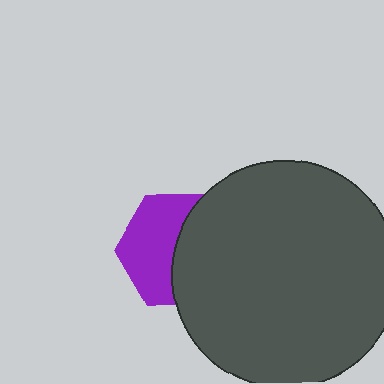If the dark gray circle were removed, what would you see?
You would see the complete purple hexagon.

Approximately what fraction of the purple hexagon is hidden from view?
Roughly 49% of the purple hexagon is hidden behind the dark gray circle.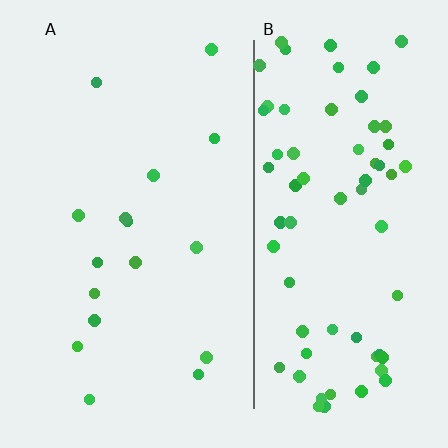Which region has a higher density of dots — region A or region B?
B (the right).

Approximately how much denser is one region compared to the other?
Approximately 4.3× — region B over region A.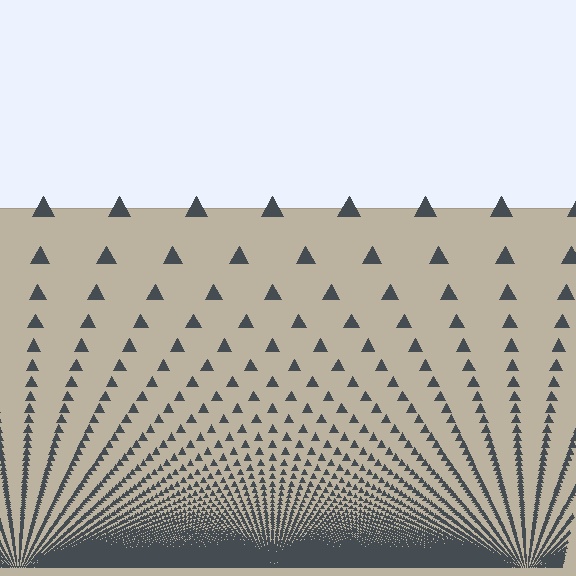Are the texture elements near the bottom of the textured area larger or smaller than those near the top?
Smaller. The gradient is inverted — elements near the bottom are smaller and denser.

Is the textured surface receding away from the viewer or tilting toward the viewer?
The surface appears to tilt toward the viewer. Texture elements get larger and sparser toward the top.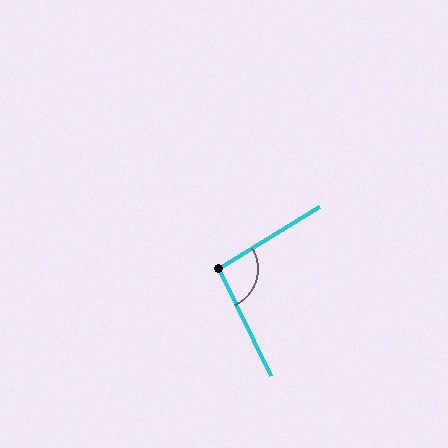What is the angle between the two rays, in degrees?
Approximately 96 degrees.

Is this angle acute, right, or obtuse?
It is obtuse.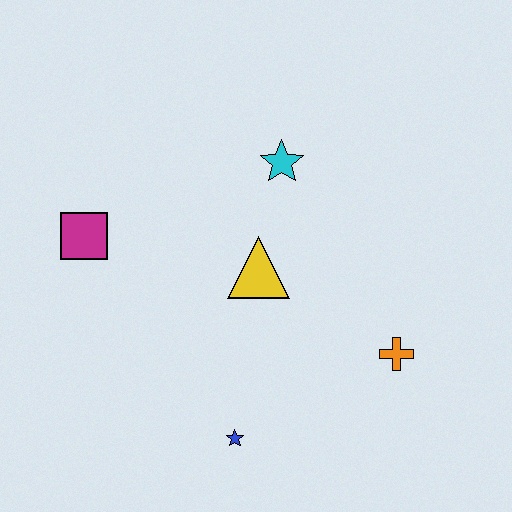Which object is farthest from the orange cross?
The magenta square is farthest from the orange cross.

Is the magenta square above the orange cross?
Yes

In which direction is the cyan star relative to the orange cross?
The cyan star is above the orange cross.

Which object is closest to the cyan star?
The yellow triangle is closest to the cyan star.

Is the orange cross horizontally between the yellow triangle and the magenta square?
No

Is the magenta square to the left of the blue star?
Yes